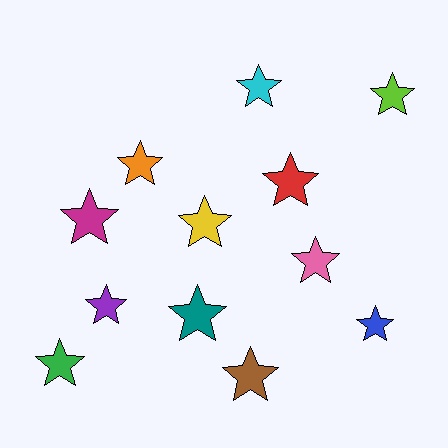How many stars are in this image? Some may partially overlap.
There are 12 stars.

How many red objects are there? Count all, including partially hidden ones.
There is 1 red object.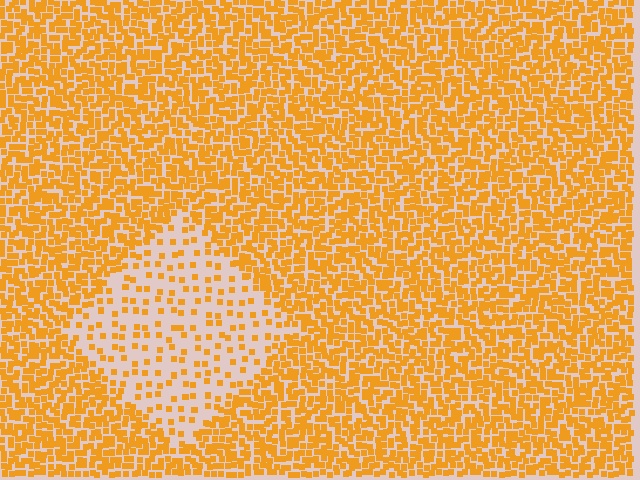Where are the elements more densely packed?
The elements are more densely packed outside the diamond boundary.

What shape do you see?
I see a diamond.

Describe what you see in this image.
The image contains small orange elements arranged at two different densities. A diamond-shaped region is visible where the elements are less densely packed than the surrounding area.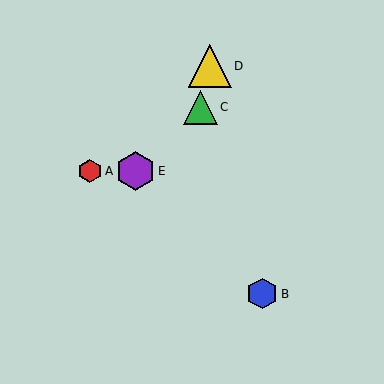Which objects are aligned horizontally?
Objects A, E are aligned horizontally.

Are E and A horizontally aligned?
Yes, both are at y≈171.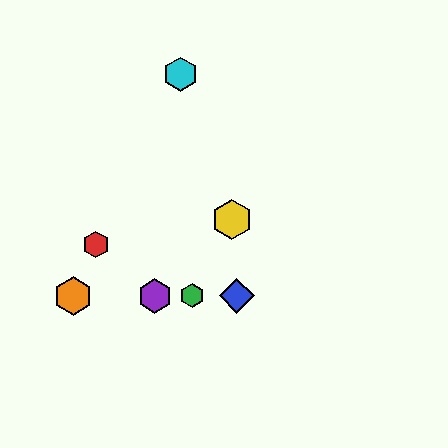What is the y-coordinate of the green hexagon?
The green hexagon is at y≈296.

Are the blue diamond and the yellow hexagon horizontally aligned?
No, the blue diamond is at y≈296 and the yellow hexagon is at y≈219.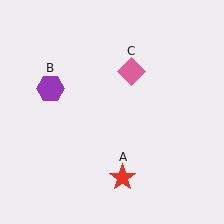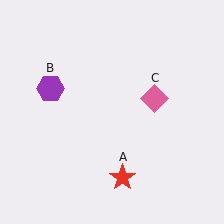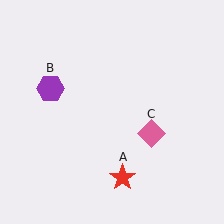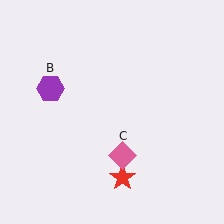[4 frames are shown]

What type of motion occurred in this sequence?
The pink diamond (object C) rotated clockwise around the center of the scene.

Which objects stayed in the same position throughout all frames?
Red star (object A) and purple hexagon (object B) remained stationary.